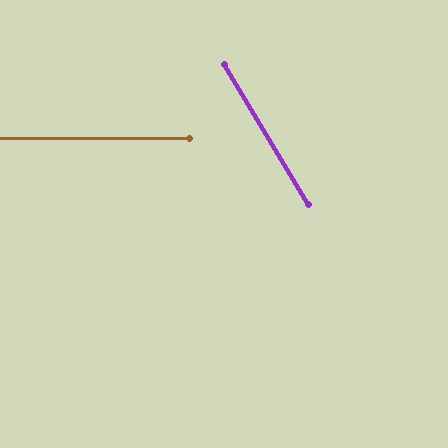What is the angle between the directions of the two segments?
Approximately 59 degrees.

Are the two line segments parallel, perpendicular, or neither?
Neither parallel nor perpendicular — they differ by about 59°.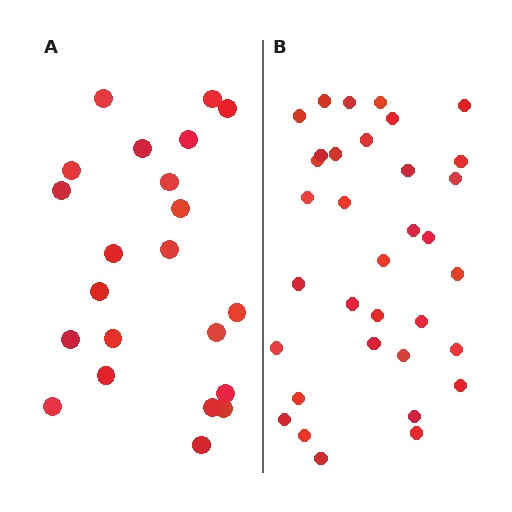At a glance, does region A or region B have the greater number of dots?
Region B (the right region) has more dots.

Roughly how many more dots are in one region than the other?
Region B has roughly 12 or so more dots than region A.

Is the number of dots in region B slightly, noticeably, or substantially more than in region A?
Region B has substantially more. The ratio is roughly 1.5 to 1.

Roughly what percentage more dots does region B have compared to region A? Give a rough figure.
About 55% more.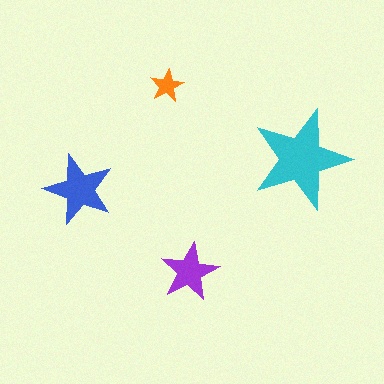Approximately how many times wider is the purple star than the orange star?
About 1.5 times wider.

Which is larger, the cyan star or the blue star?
The cyan one.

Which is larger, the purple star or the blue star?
The blue one.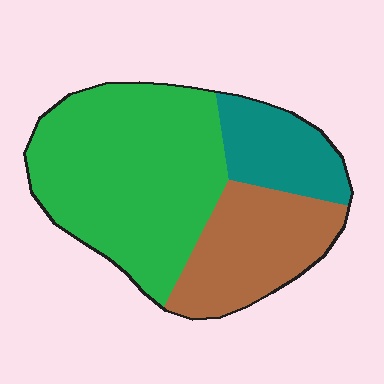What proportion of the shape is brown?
Brown covers roughly 25% of the shape.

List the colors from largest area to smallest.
From largest to smallest: green, brown, teal.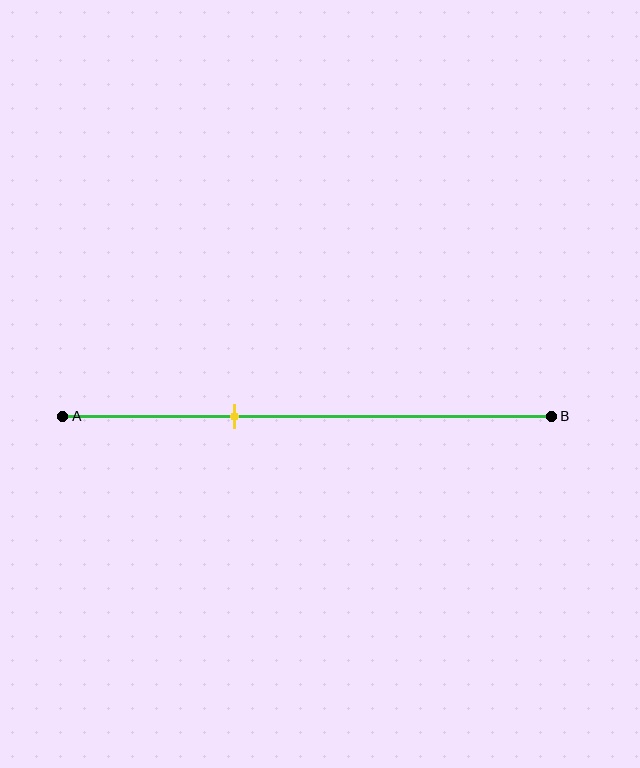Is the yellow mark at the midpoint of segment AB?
No, the mark is at about 35% from A, not at the 50% midpoint.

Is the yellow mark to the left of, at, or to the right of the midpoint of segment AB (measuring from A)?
The yellow mark is to the left of the midpoint of segment AB.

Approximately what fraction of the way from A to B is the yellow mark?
The yellow mark is approximately 35% of the way from A to B.